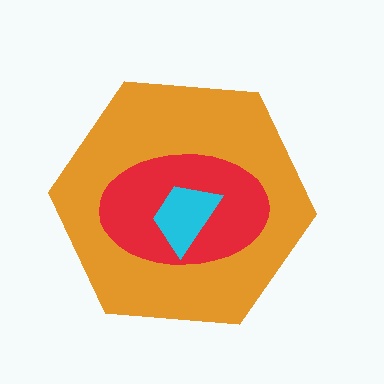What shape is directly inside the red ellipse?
The cyan trapezoid.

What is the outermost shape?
The orange hexagon.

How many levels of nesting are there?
3.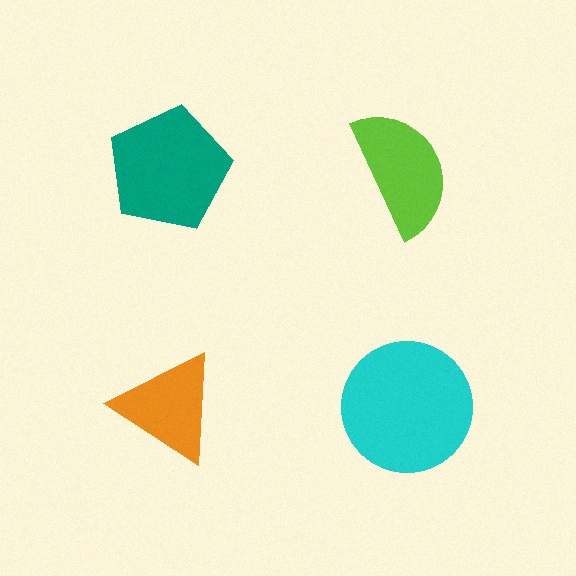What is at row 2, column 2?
A cyan circle.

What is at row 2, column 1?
An orange triangle.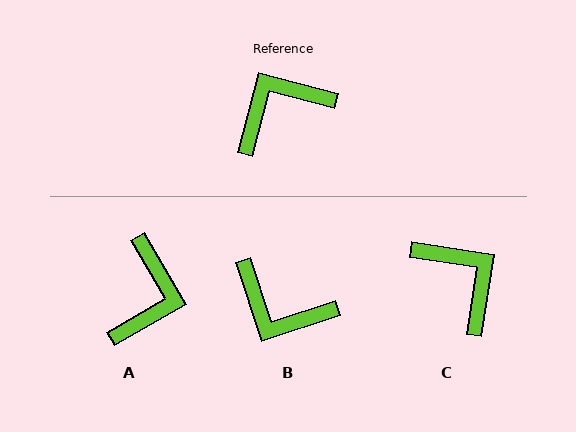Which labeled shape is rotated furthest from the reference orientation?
A, about 135 degrees away.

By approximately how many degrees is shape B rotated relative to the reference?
Approximately 123 degrees counter-clockwise.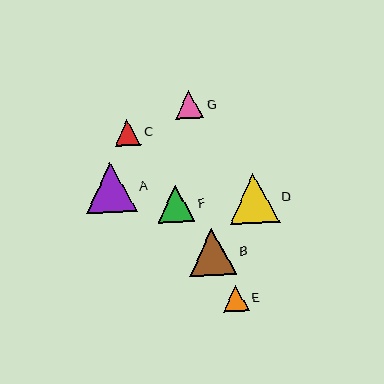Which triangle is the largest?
Triangle A is the largest with a size of approximately 50 pixels.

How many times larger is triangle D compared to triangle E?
Triangle D is approximately 1.9 times the size of triangle E.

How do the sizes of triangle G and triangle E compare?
Triangle G and triangle E are approximately the same size.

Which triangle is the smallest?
Triangle C is the smallest with a size of approximately 26 pixels.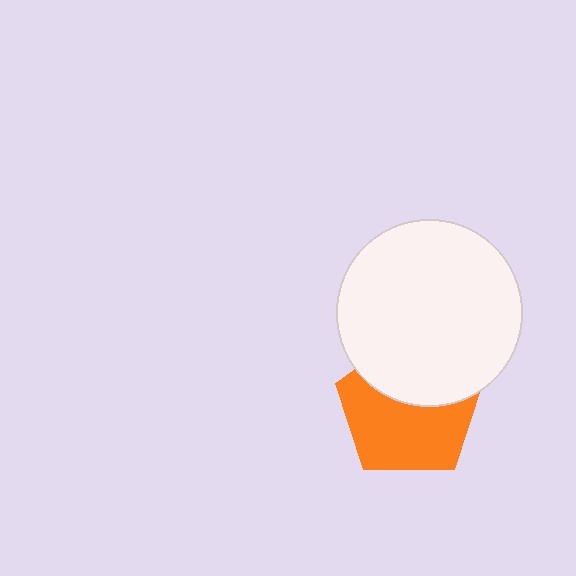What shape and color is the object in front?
The object in front is a white circle.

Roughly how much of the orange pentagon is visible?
About half of it is visible (roughly 60%).